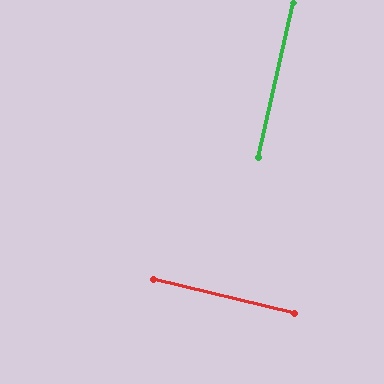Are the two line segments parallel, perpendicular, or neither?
Perpendicular — they meet at approximately 89°.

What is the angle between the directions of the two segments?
Approximately 89 degrees.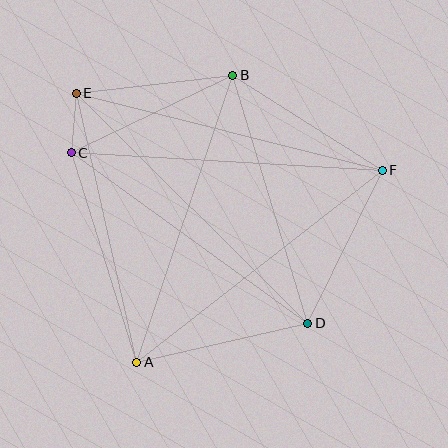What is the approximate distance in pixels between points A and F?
The distance between A and F is approximately 312 pixels.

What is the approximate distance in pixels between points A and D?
The distance between A and D is approximately 175 pixels.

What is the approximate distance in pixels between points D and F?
The distance between D and F is approximately 170 pixels.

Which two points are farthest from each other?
Points D and E are farthest from each other.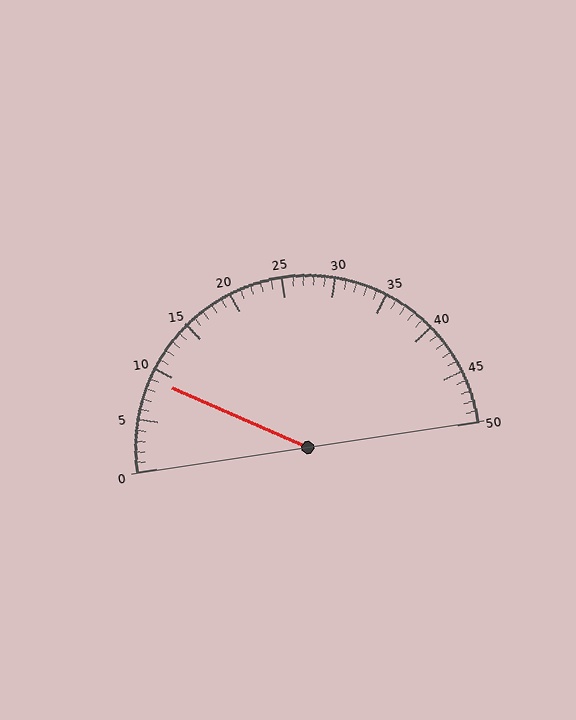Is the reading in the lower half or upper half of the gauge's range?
The reading is in the lower half of the range (0 to 50).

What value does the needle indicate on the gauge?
The needle indicates approximately 9.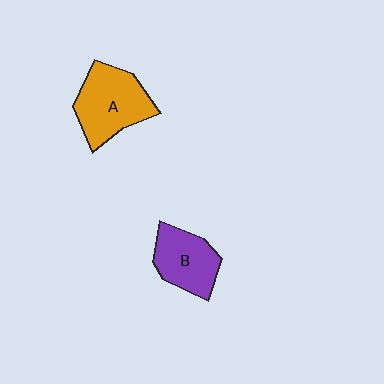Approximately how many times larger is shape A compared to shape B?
Approximately 1.3 times.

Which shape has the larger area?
Shape A (orange).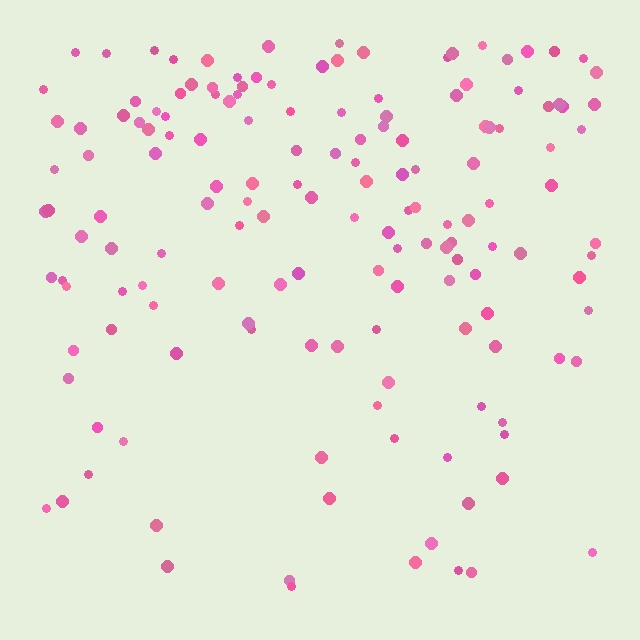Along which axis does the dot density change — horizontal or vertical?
Vertical.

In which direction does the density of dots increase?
From bottom to top, with the top side densest.